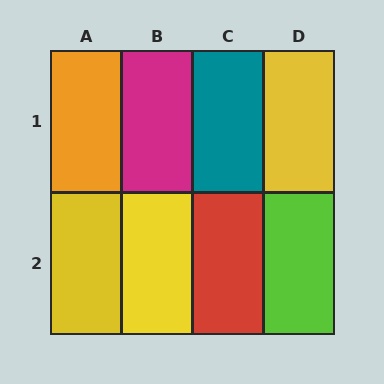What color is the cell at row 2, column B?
Yellow.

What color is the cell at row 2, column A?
Yellow.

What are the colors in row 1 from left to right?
Orange, magenta, teal, yellow.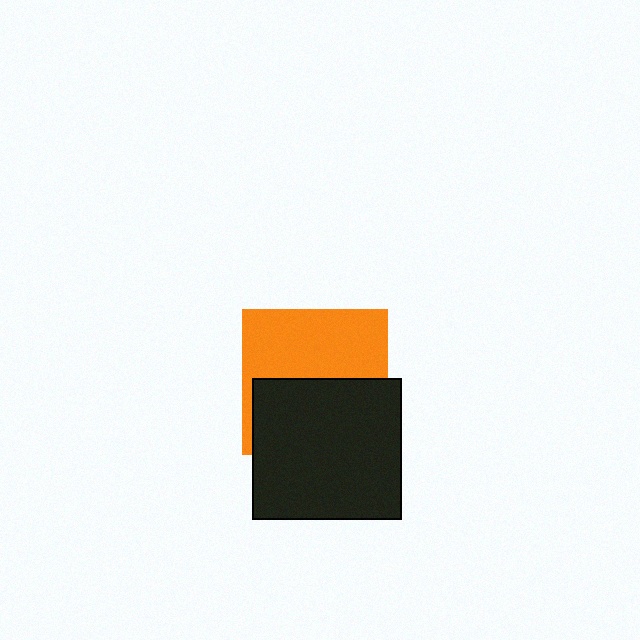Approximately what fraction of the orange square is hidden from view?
Roughly 50% of the orange square is hidden behind the black rectangle.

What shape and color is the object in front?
The object in front is a black rectangle.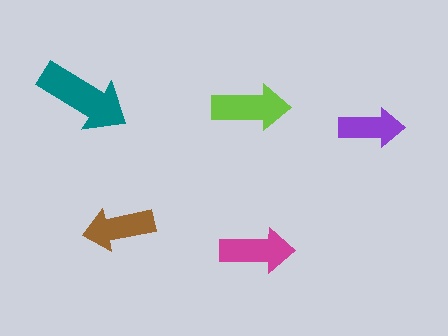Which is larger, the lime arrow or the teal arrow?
The teal one.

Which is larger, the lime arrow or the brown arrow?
The lime one.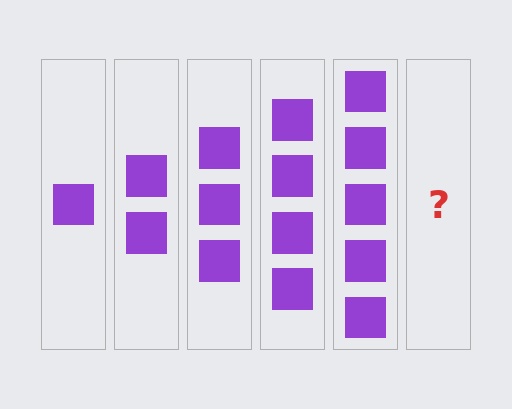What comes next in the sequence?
The next element should be 6 squares.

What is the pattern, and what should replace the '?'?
The pattern is that each step adds one more square. The '?' should be 6 squares.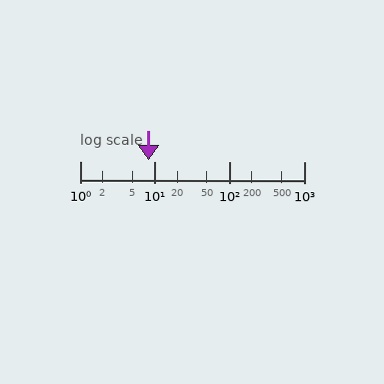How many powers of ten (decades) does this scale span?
The scale spans 3 decades, from 1 to 1000.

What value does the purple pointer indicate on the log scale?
The pointer indicates approximately 8.2.